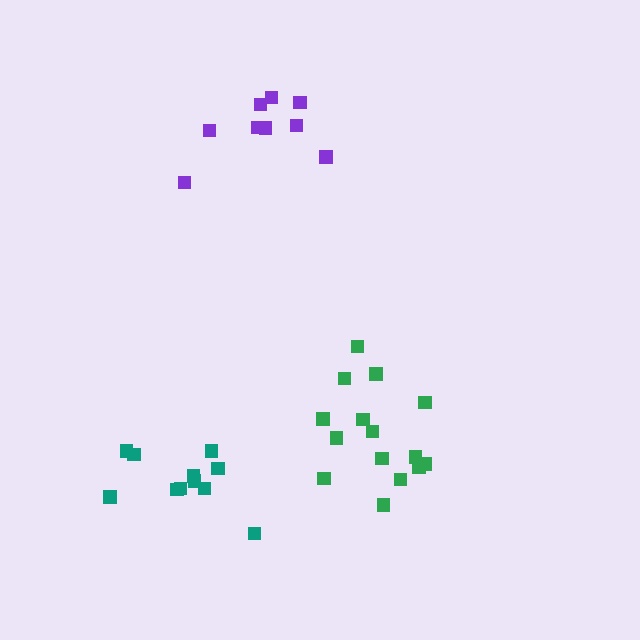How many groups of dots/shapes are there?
There are 3 groups.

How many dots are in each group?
Group 1: 15 dots, Group 2: 11 dots, Group 3: 9 dots (35 total).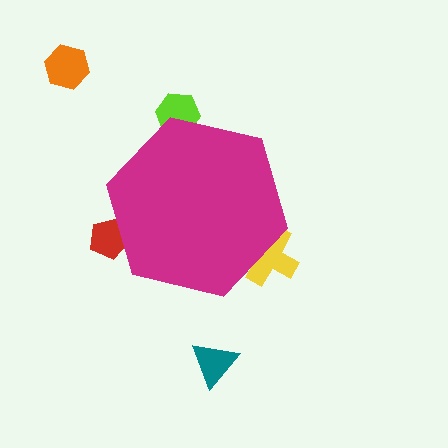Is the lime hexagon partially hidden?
Yes, the lime hexagon is partially hidden behind the magenta hexagon.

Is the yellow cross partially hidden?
Yes, the yellow cross is partially hidden behind the magenta hexagon.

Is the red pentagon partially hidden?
Yes, the red pentagon is partially hidden behind the magenta hexagon.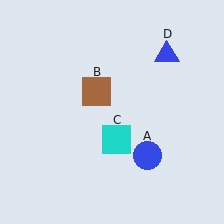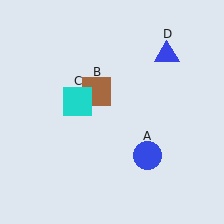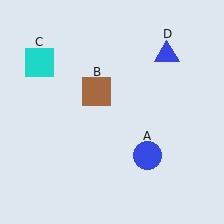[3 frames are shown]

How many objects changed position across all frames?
1 object changed position: cyan square (object C).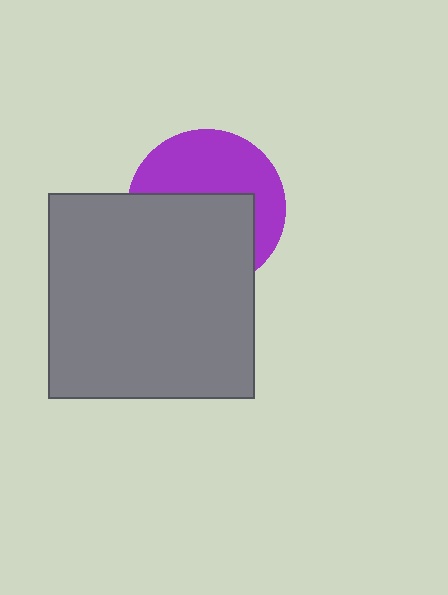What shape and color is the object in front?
The object in front is a gray square.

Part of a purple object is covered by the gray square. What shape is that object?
It is a circle.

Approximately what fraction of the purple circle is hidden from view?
Roughly 53% of the purple circle is hidden behind the gray square.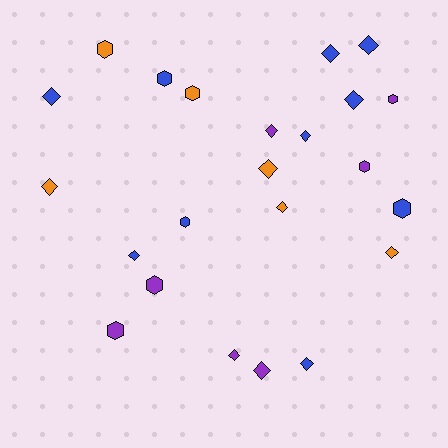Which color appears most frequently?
Blue, with 10 objects.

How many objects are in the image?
There are 23 objects.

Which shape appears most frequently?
Diamond, with 14 objects.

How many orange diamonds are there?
There are 4 orange diamonds.